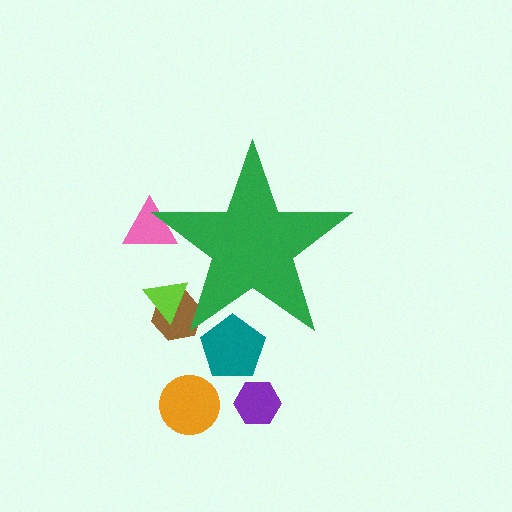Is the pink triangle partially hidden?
Yes, the pink triangle is partially hidden behind the green star.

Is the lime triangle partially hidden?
Yes, the lime triangle is partially hidden behind the green star.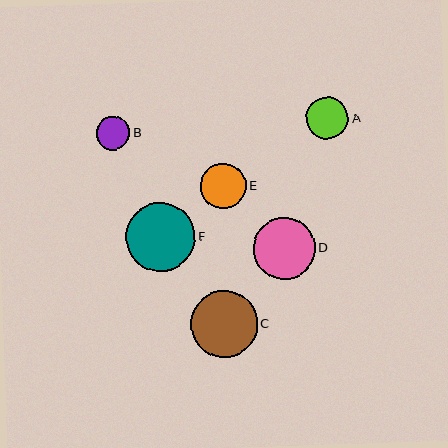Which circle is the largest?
Circle F is the largest with a size of approximately 69 pixels.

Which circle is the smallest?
Circle B is the smallest with a size of approximately 33 pixels.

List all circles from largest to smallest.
From largest to smallest: F, C, D, E, A, B.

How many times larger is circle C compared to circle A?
Circle C is approximately 1.6 times the size of circle A.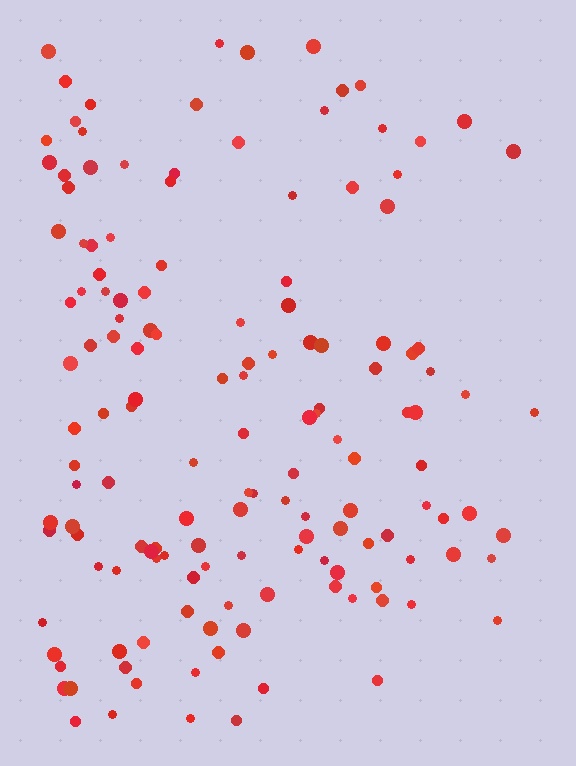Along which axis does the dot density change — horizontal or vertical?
Horizontal.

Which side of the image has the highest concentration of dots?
The left.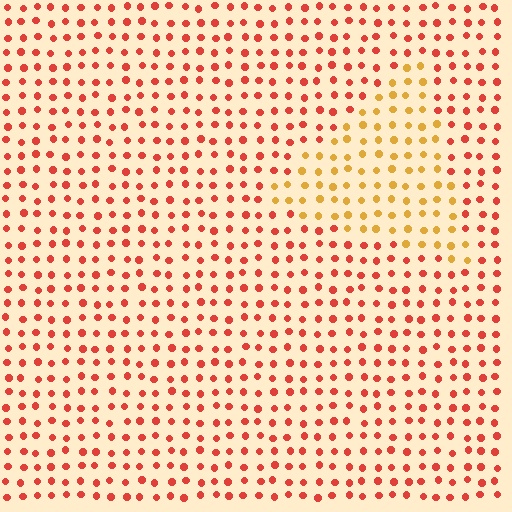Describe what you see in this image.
The image is filled with small red elements in a uniform arrangement. A triangle-shaped region is visible where the elements are tinted to a slightly different hue, forming a subtle color boundary.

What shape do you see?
I see a triangle.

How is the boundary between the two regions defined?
The boundary is defined purely by a slight shift in hue (about 38 degrees). Spacing, size, and orientation are identical on both sides.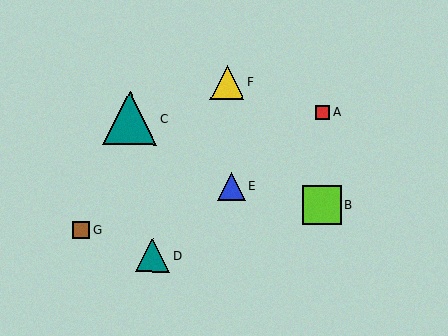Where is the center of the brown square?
The center of the brown square is at (81, 230).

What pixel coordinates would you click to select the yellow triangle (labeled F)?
Click at (227, 82) to select the yellow triangle F.